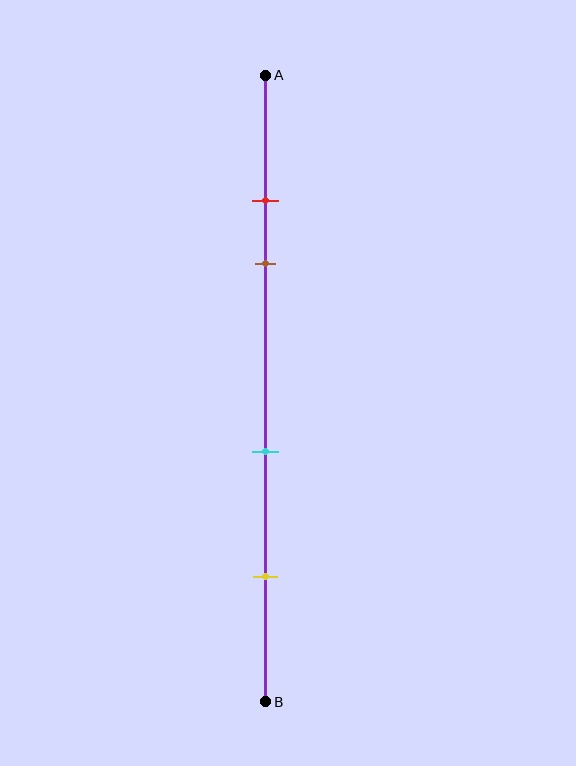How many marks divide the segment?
There are 4 marks dividing the segment.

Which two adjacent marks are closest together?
The red and brown marks are the closest adjacent pair.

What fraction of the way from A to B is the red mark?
The red mark is approximately 20% (0.2) of the way from A to B.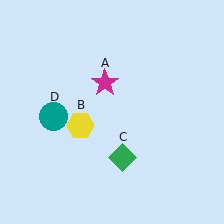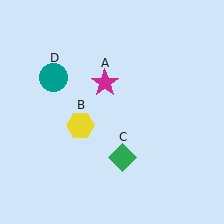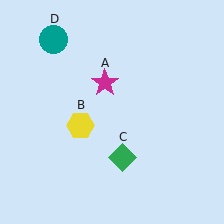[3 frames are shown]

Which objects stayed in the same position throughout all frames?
Magenta star (object A) and yellow hexagon (object B) and green diamond (object C) remained stationary.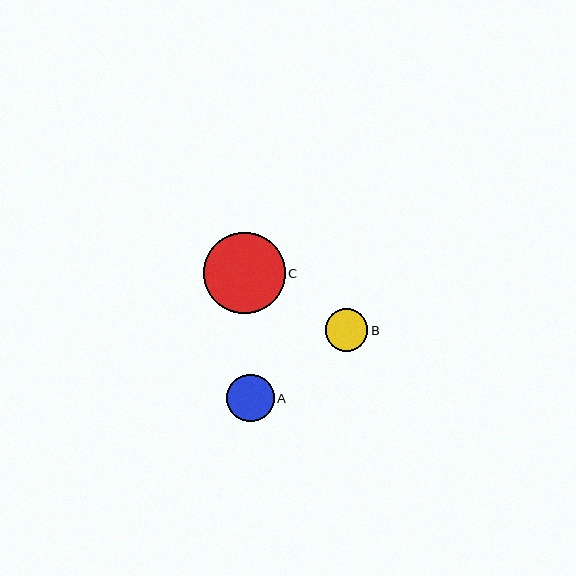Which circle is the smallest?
Circle B is the smallest with a size of approximately 42 pixels.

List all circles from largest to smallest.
From largest to smallest: C, A, B.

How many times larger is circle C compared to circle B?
Circle C is approximately 1.9 times the size of circle B.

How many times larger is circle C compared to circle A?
Circle C is approximately 1.7 times the size of circle A.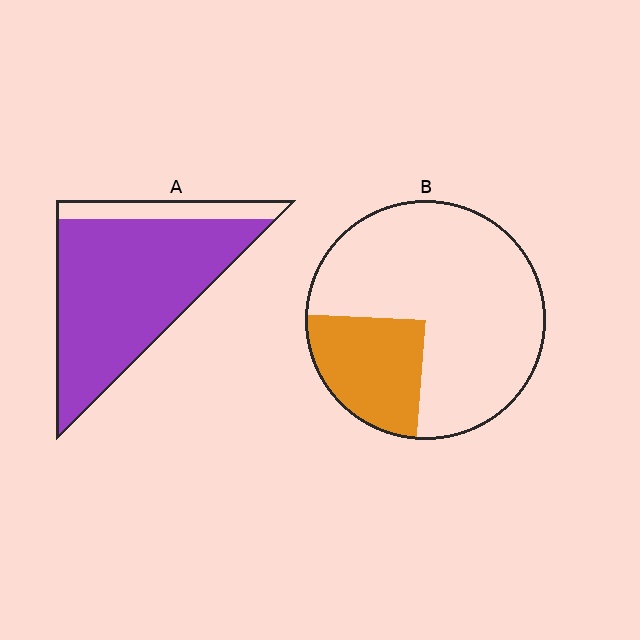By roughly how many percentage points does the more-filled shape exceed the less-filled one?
By roughly 60 percentage points (A over B).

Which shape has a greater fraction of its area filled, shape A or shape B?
Shape A.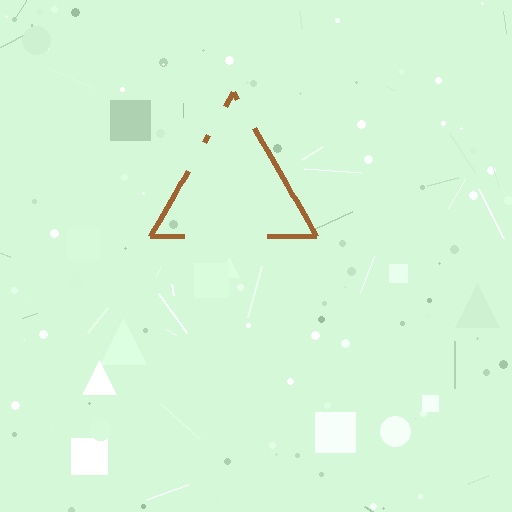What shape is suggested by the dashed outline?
The dashed outline suggests a triangle.